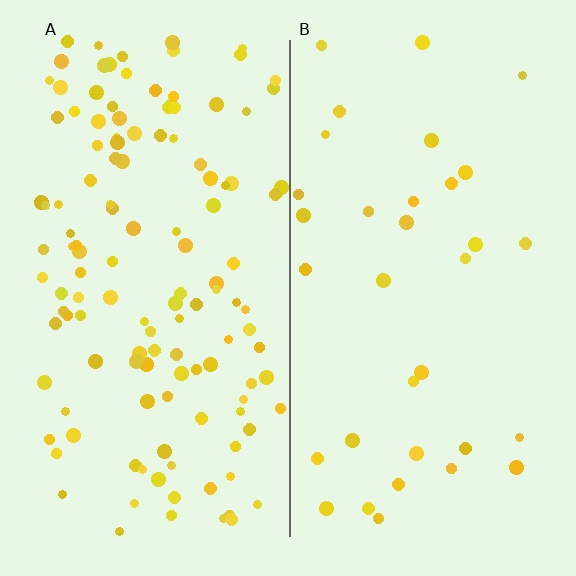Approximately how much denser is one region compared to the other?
Approximately 3.9× — region A over region B.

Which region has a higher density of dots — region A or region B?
A (the left).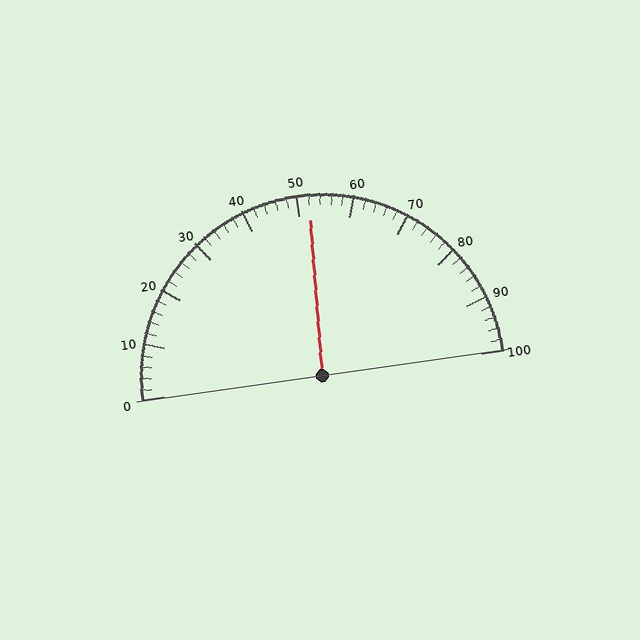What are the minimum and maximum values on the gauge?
The gauge ranges from 0 to 100.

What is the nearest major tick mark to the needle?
The nearest major tick mark is 50.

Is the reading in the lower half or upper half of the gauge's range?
The reading is in the upper half of the range (0 to 100).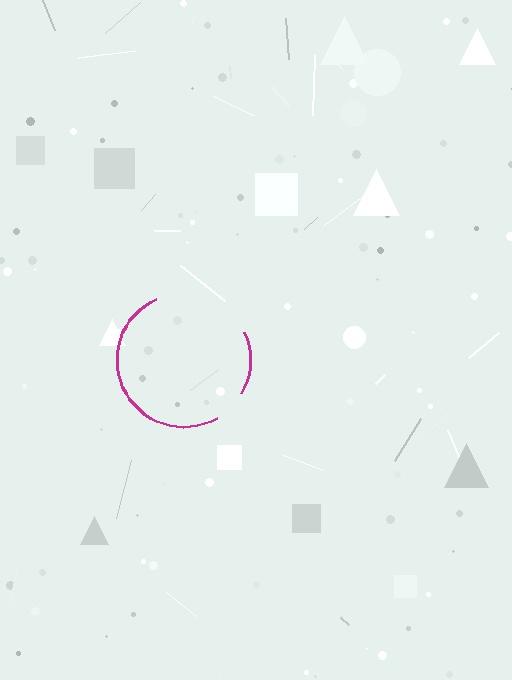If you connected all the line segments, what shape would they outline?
They would outline a circle.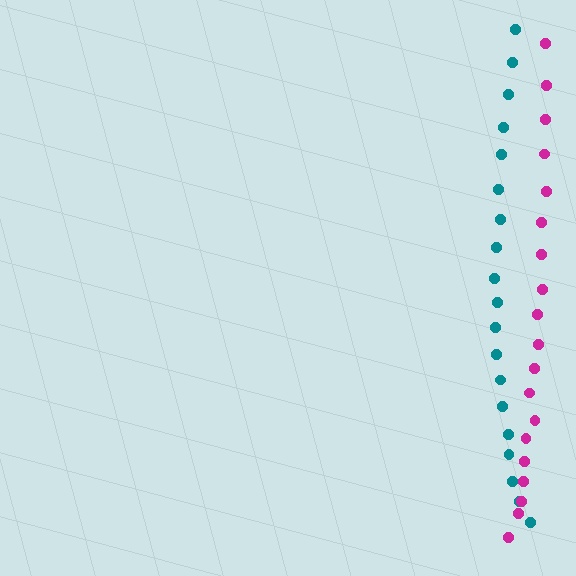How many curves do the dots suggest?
There are 2 distinct paths.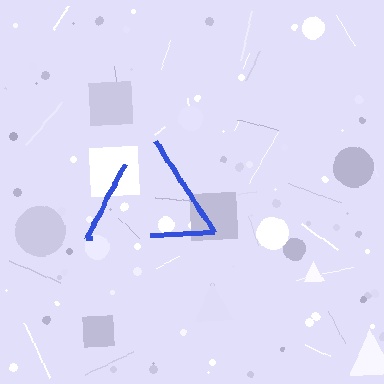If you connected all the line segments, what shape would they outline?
They would outline a triangle.